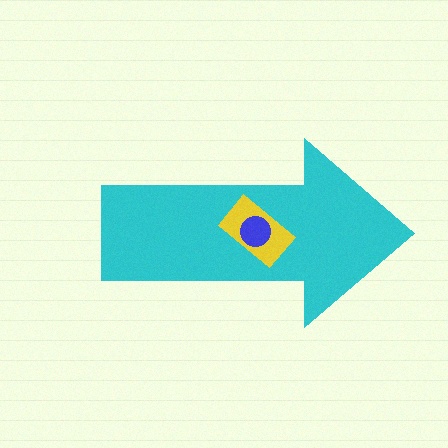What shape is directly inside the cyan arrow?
The yellow rectangle.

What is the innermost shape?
The blue circle.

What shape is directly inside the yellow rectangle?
The blue circle.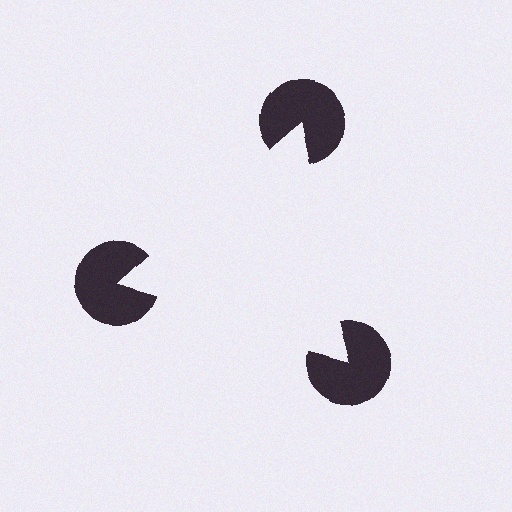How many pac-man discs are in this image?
There are 3 — one at each vertex of the illusory triangle.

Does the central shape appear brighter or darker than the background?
It typically appears slightly brighter than the background, even though no actual brightness change is drawn.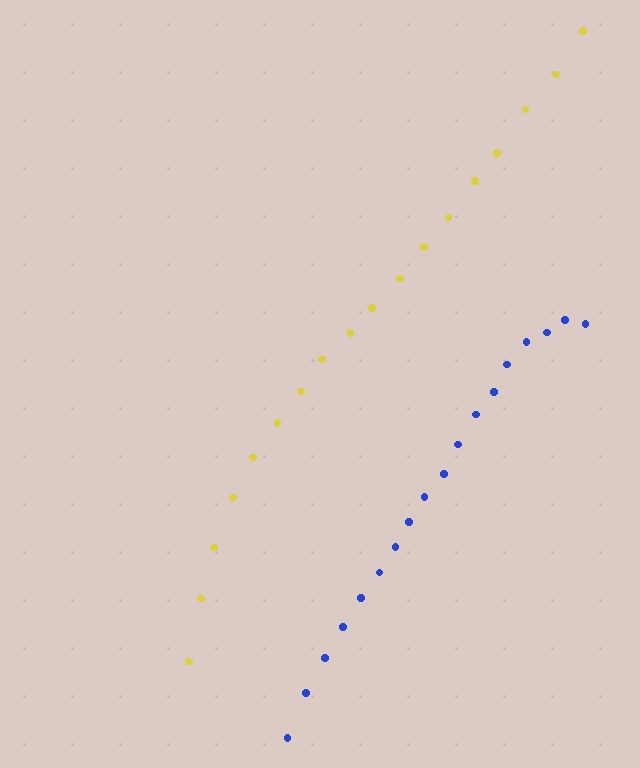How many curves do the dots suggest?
There are 2 distinct paths.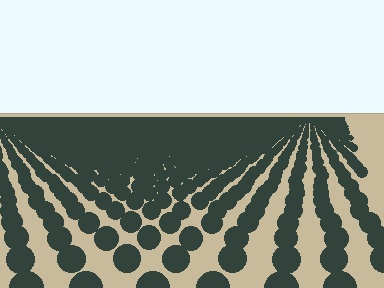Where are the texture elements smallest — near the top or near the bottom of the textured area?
Near the top.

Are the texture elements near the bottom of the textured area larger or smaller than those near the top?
Larger. Near the bottom, elements are closer to the viewer and appear at a bigger on-screen size.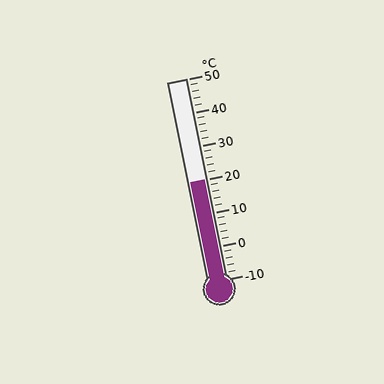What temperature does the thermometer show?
The thermometer shows approximately 20°C.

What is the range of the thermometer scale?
The thermometer scale ranges from -10°C to 50°C.